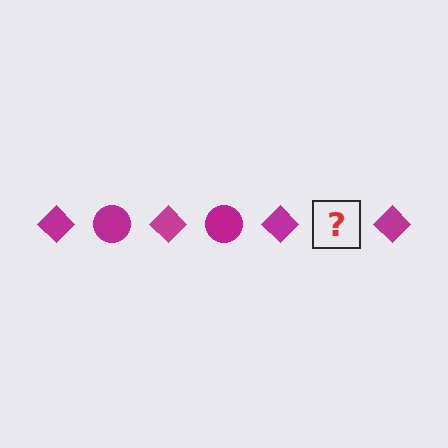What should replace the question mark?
The question mark should be replaced with a magenta circle.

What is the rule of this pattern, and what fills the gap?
The rule is that the pattern cycles through diamond, circle shapes in magenta. The gap should be filled with a magenta circle.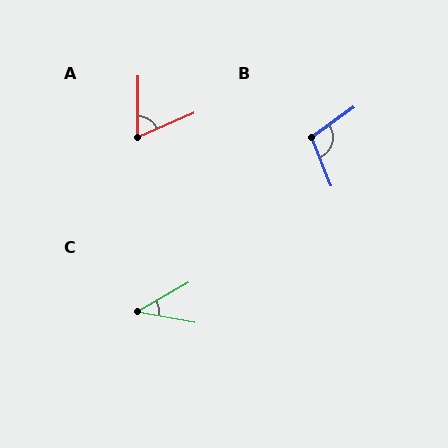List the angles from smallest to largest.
C (40°), A (66°), B (103°).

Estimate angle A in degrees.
Approximately 66 degrees.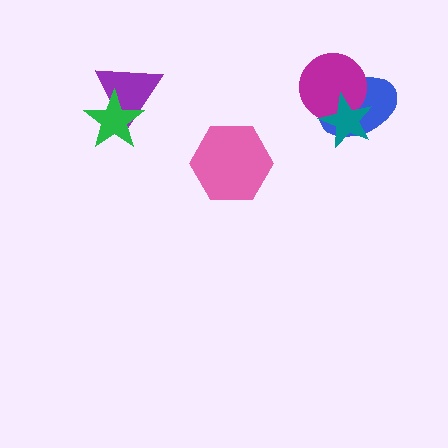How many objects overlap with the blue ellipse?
2 objects overlap with the blue ellipse.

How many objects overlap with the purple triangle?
1 object overlaps with the purple triangle.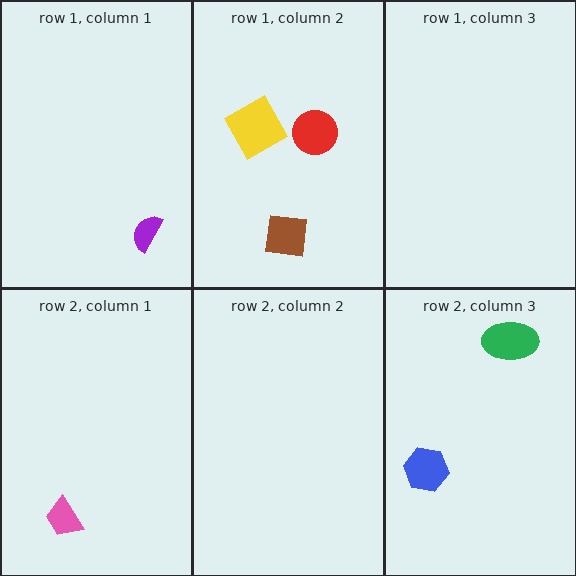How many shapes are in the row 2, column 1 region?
1.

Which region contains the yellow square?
The row 1, column 2 region.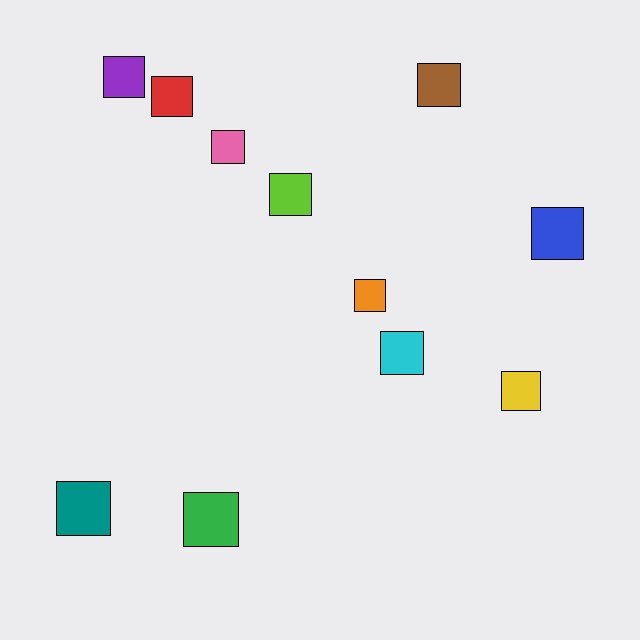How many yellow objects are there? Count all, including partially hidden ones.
There is 1 yellow object.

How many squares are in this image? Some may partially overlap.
There are 11 squares.